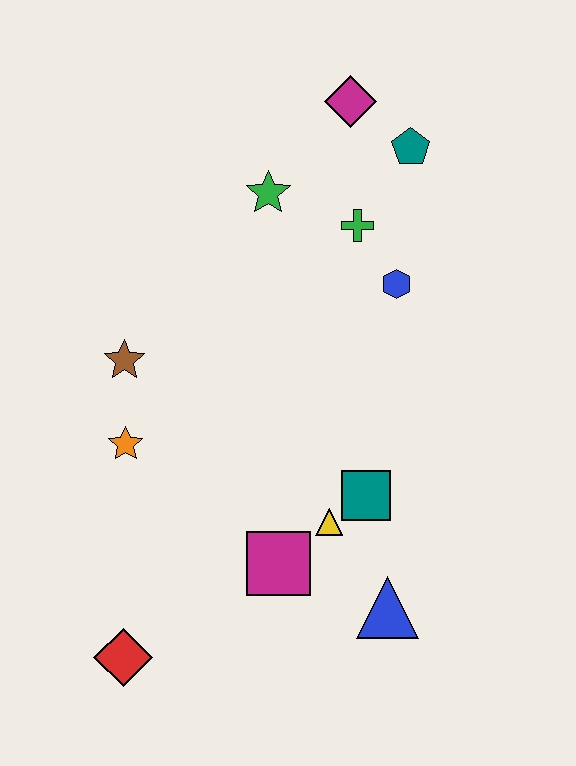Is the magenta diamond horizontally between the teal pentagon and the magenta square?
Yes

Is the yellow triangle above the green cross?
No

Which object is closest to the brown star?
The orange star is closest to the brown star.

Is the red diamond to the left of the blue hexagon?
Yes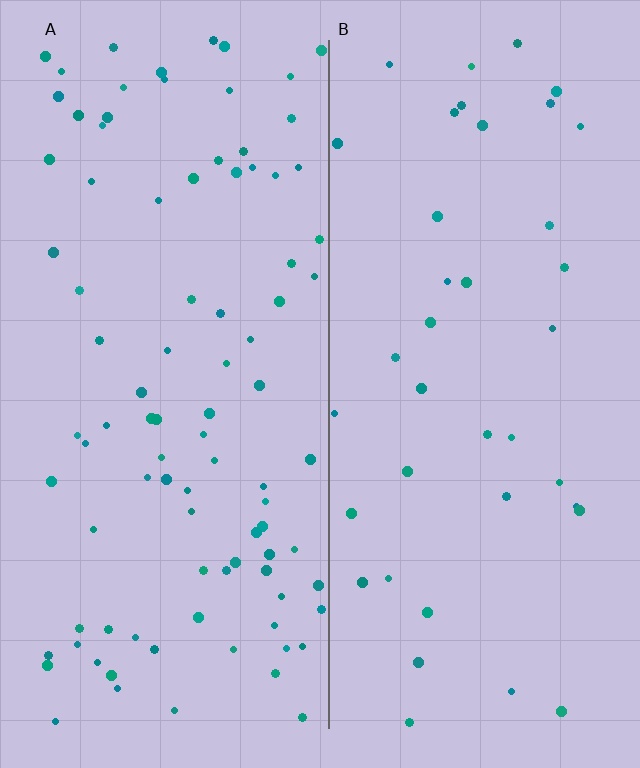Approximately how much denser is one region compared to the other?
Approximately 2.4× — region A over region B.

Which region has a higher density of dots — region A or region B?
A (the left).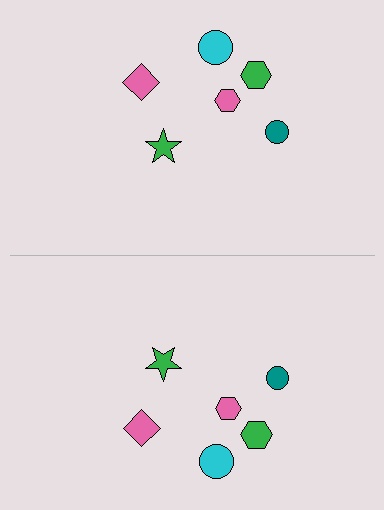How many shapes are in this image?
There are 12 shapes in this image.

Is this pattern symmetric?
Yes, this pattern has bilateral (reflection) symmetry.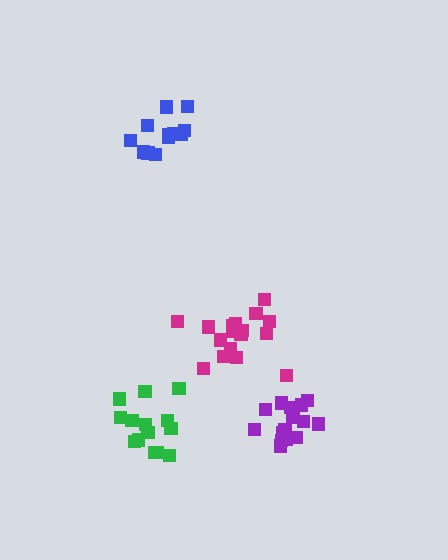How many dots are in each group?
Group 1: 14 dots, Group 2: 12 dots, Group 3: 17 dots, Group 4: 16 dots (59 total).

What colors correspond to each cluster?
The clusters are colored: green, blue, magenta, purple.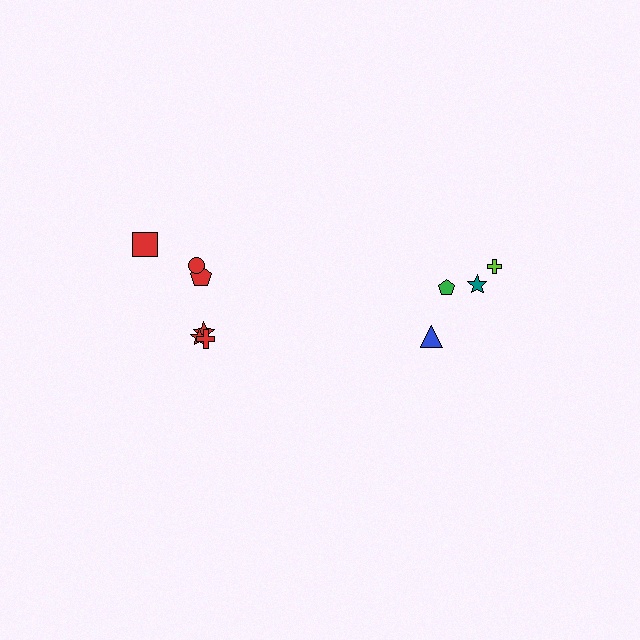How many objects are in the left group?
There are 6 objects.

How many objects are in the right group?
There are 4 objects.